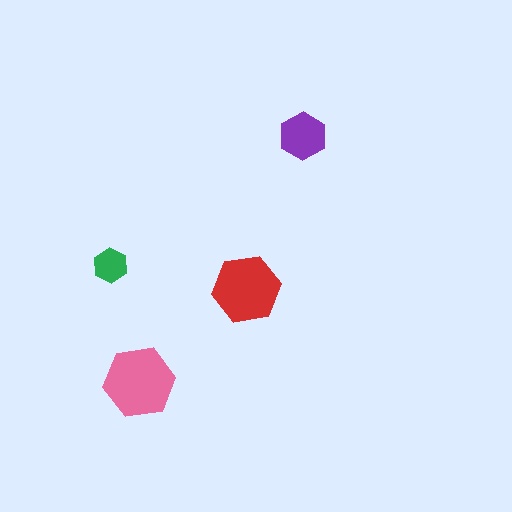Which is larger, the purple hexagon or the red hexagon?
The red one.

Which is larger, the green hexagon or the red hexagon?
The red one.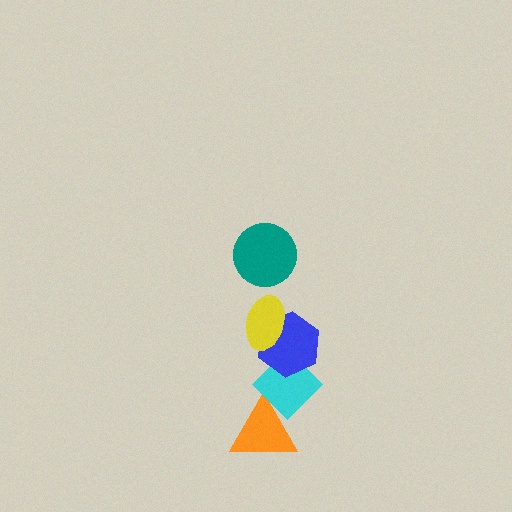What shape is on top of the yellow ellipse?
The teal circle is on top of the yellow ellipse.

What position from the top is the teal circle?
The teal circle is 1st from the top.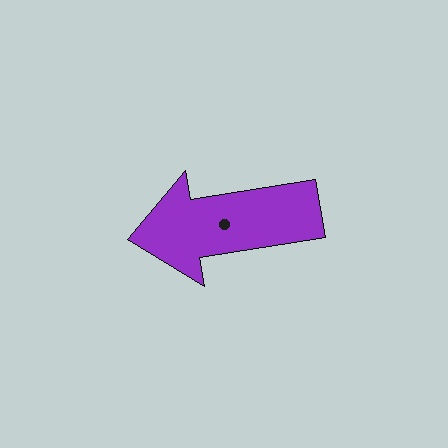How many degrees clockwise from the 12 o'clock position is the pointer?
Approximately 261 degrees.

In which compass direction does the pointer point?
West.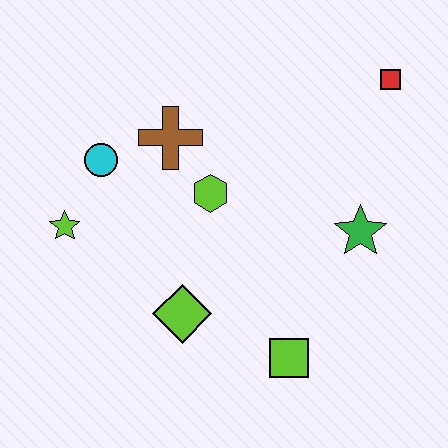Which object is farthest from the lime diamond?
The red square is farthest from the lime diamond.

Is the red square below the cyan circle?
No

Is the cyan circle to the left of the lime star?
No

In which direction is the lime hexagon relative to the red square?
The lime hexagon is to the left of the red square.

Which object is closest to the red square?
The green star is closest to the red square.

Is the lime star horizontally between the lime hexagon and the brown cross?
No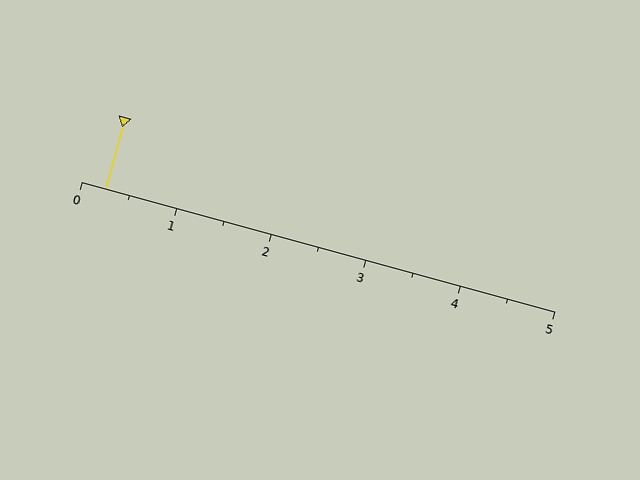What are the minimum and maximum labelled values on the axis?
The axis runs from 0 to 5.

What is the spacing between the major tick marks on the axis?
The major ticks are spaced 1 apart.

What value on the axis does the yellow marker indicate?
The marker indicates approximately 0.2.